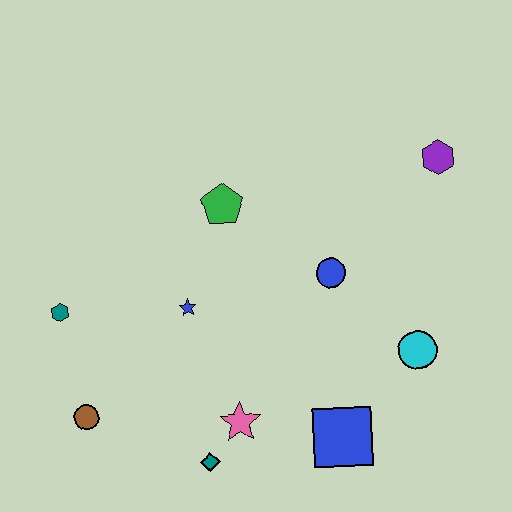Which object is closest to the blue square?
The pink star is closest to the blue square.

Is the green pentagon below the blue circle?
No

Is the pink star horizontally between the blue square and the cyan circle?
No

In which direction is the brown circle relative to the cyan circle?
The brown circle is to the left of the cyan circle.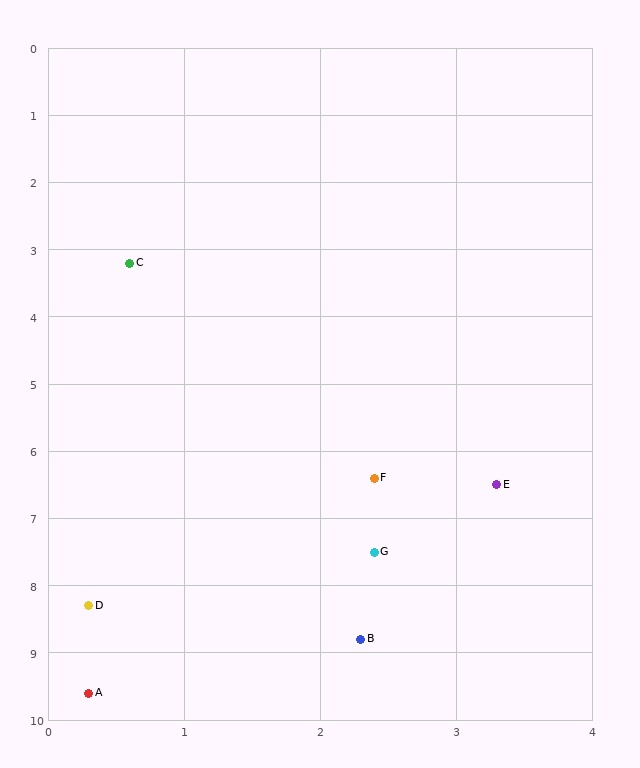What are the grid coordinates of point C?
Point C is at approximately (0.6, 3.2).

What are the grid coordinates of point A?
Point A is at approximately (0.3, 9.6).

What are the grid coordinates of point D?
Point D is at approximately (0.3, 8.3).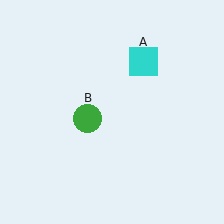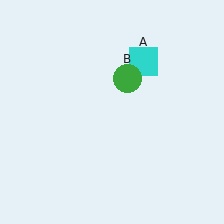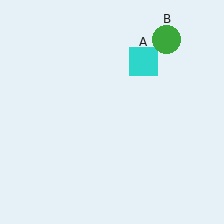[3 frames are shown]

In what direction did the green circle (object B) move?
The green circle (object B) moved up and to the right.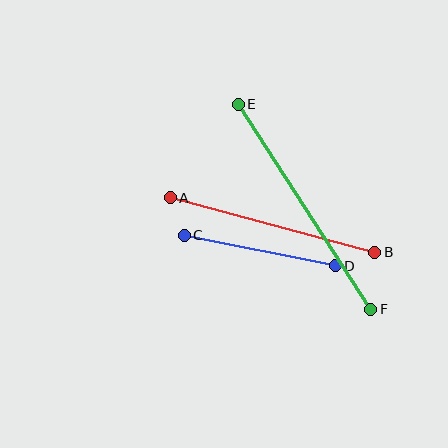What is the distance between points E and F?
The distance is approximately 244 pixels.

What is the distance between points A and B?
The distance is approximately 212 pixels.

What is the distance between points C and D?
The distance is approximately 154 pixels.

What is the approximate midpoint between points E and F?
The midpoint is at approximately (304, 207) pixels.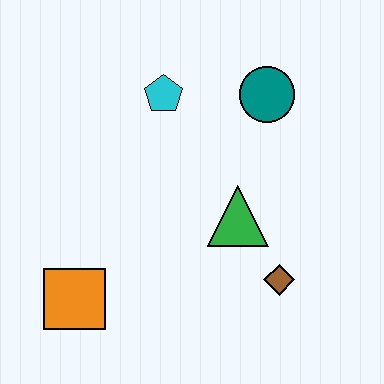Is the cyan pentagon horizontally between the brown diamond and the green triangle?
No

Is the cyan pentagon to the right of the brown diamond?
No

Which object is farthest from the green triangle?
The orange square is farthest from the green triangle.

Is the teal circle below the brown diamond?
No